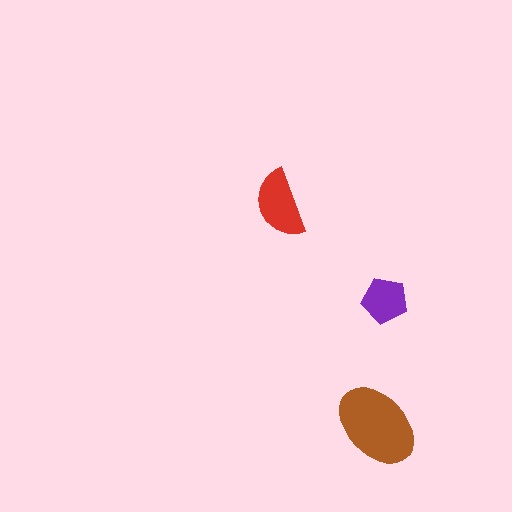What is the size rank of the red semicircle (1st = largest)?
2nd.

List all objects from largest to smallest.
The brown ellipse, the red semicircle, the purple pentagon.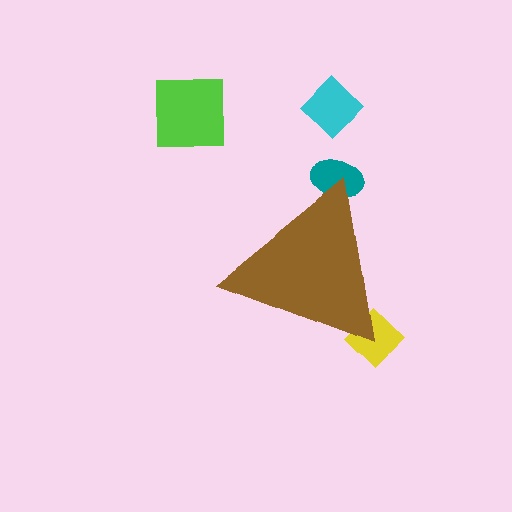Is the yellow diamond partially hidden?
Yes, the yellow diamond is partially hidden behind the brown triangle.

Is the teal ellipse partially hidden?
Yes, the teal ellipse is partially hidden behind the brown triangle.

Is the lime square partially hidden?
No, the lime square is fully visible.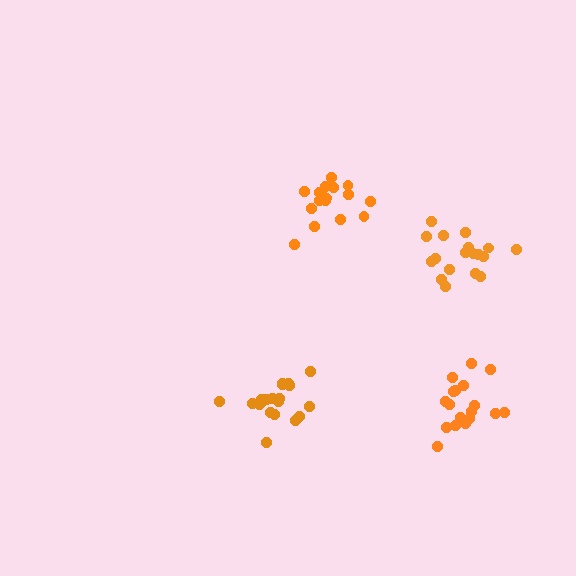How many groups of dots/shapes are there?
There are 4 groups.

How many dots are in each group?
Group 1: 20 dots, Group 2: 17 dots, Group 3: 18 dots, Group 4: 18 dots (73 total).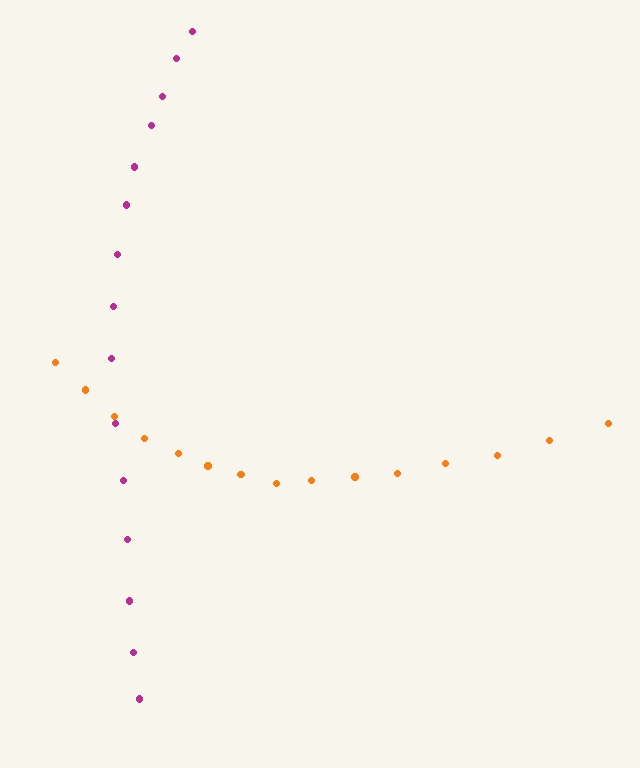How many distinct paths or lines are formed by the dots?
There are 2 distinct paths.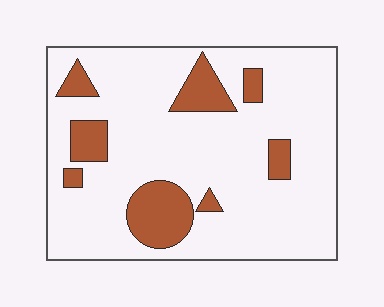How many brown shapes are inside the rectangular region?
8.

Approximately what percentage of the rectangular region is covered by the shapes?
Approximately 15%.